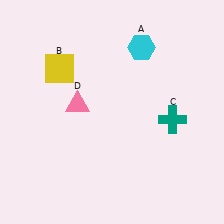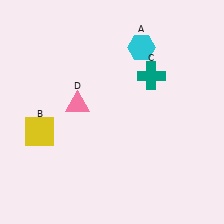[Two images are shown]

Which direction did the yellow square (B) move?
The yellow square (B) moved down.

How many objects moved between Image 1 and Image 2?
2 objects moved between the two images.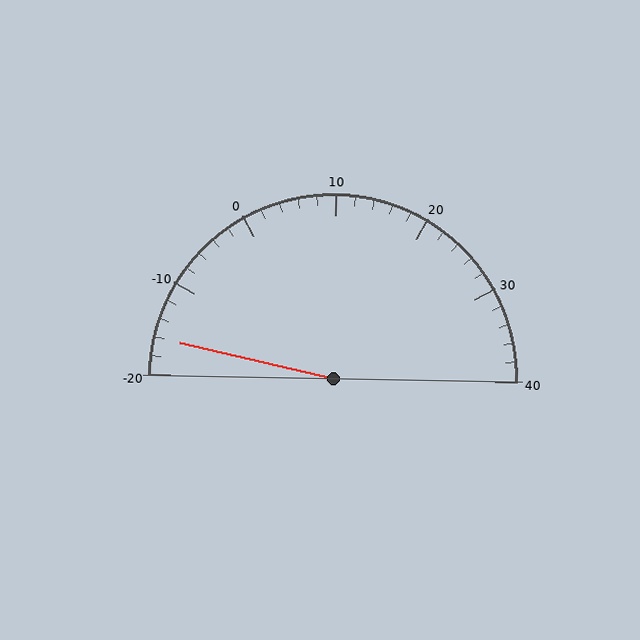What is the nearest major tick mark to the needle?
The nearest major tick mark is -20.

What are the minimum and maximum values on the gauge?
The gauge ranges from -20 to 40.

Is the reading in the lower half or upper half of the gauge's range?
The reading is in the lower half of the range (-20 to 40).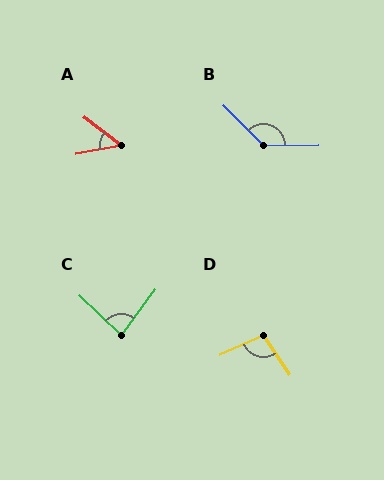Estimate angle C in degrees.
Approximately 83 degrees.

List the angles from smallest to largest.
A (48°), C (83°), D (100°), B (134°).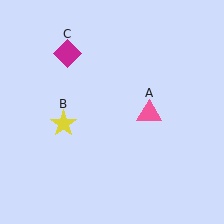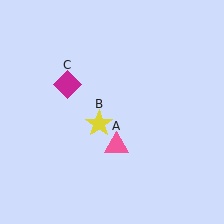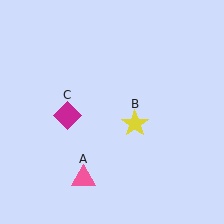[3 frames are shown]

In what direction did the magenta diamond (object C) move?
The magenta diamond (object C) moved down.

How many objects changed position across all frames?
3 objects changed position: pink triangle (object A), yellow star (object B), magenta diamond (object C).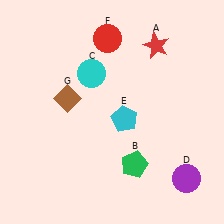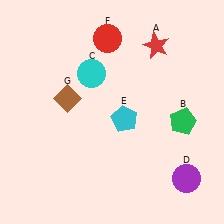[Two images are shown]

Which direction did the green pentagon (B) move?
The green pentagon (B) moved right.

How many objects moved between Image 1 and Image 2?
1 object moved between the two images.